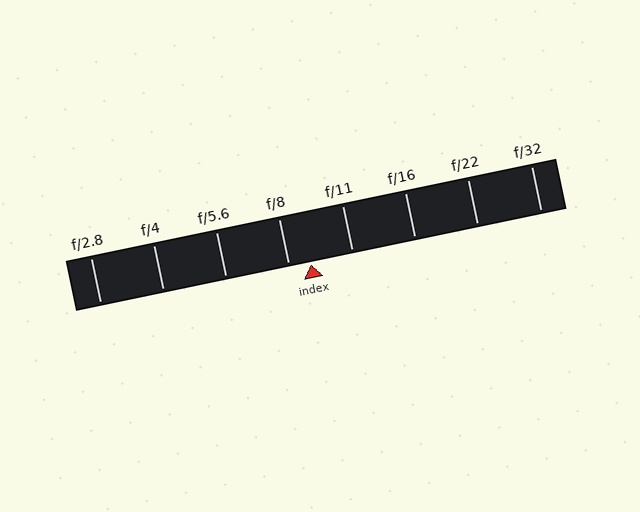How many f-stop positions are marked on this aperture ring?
There are 8 f-stop positions marked.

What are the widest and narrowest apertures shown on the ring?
The widest aperture shown is f/2.8 and the narrowest is f/32.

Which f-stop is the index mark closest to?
The index mark is closest to f/8.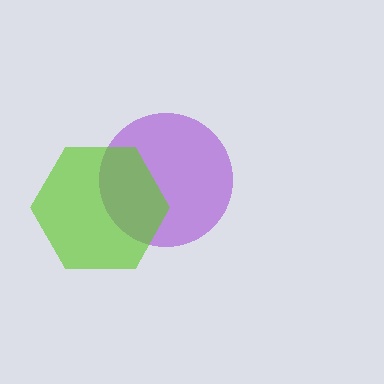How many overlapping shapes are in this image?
There are 2 overlapping shapes in the image.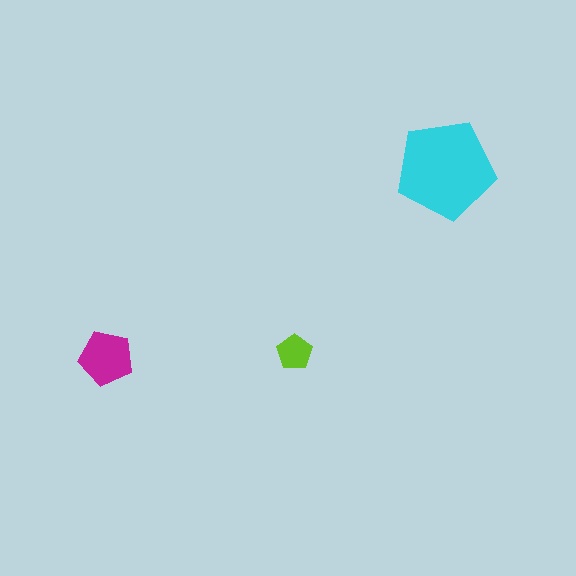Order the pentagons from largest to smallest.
the cyan one, the magenta one, the lime one.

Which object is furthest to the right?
The cyan pentagon is rightmost.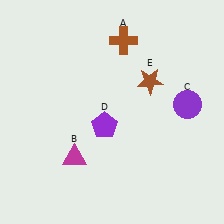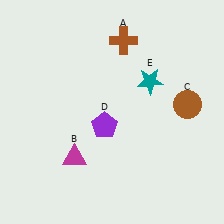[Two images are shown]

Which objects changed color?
C changed from purple to brown. E changed from brown to teal.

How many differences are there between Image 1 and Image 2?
There are 2 differences between the two images.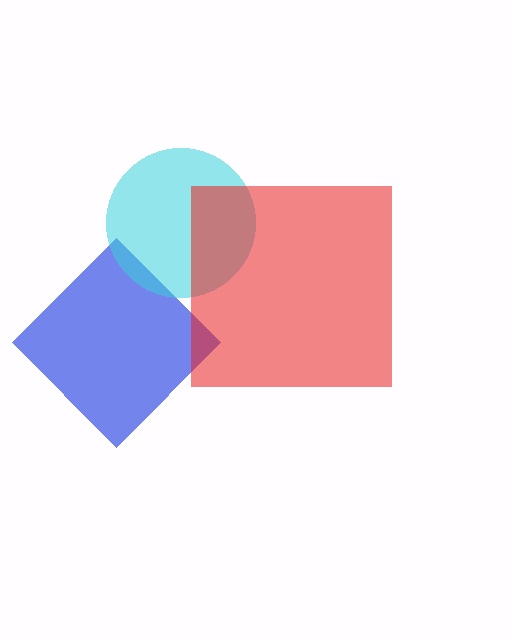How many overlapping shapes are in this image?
There are 3 overlapping shapes in the image.